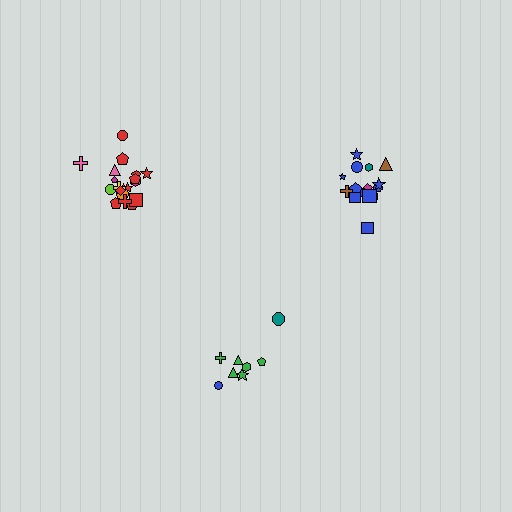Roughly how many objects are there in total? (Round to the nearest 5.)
Roughly 45 objects in total.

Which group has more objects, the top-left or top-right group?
The top-left group.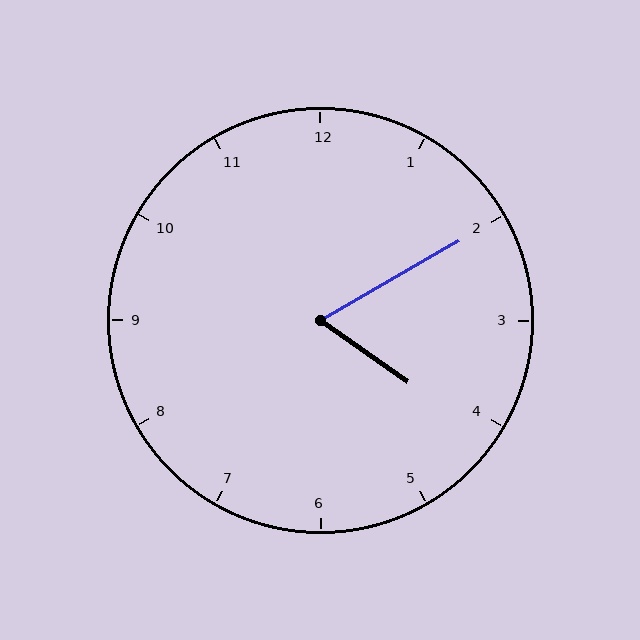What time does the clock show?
4:10.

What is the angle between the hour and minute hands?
Approximately 65 degrees.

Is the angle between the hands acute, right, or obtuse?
It is acute.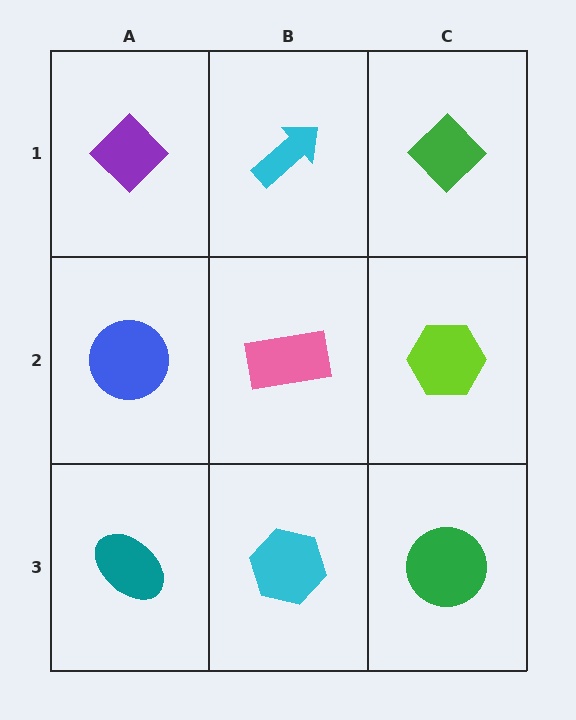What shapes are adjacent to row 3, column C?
A lime hexagon (row 2, column C), a cyan hexagon (row 3, column B).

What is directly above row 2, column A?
A purple diamond.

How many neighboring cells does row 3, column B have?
3.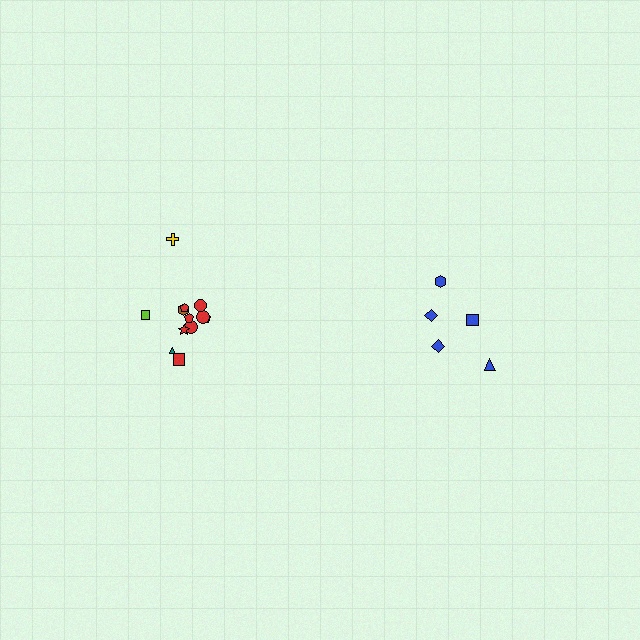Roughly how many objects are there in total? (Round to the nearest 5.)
Roughly 15 objects in total.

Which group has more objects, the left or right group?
The left group.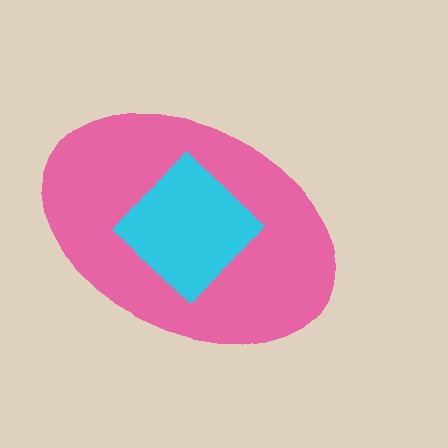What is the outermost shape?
The pink ellipse.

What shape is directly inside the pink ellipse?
The cyan diamond.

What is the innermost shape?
The cyan diamond.